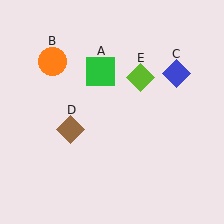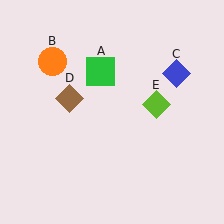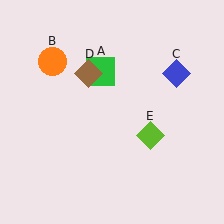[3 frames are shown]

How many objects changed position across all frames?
2 objects changed position: brown diamond (object D), lime diamond (object E).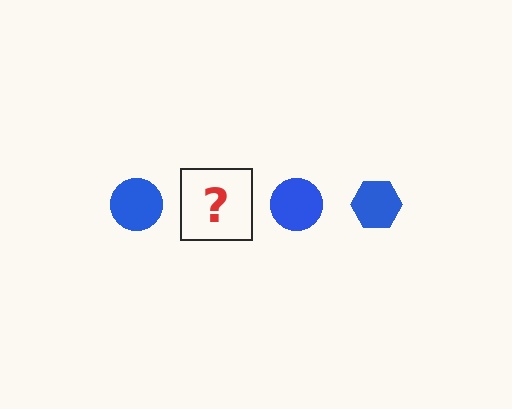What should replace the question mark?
The question mark should be replaced with a blue hexagon.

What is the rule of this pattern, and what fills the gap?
The rule is that the pattern cycles through circle, hexagon shapes in blue. The gap should be filled with a blue hexagon.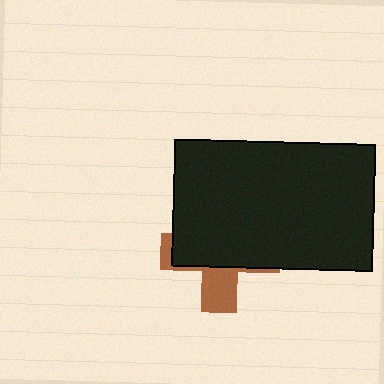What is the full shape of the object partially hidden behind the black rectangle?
The partially hidden object is a brown cross.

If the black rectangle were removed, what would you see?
You would see the complete brown cross.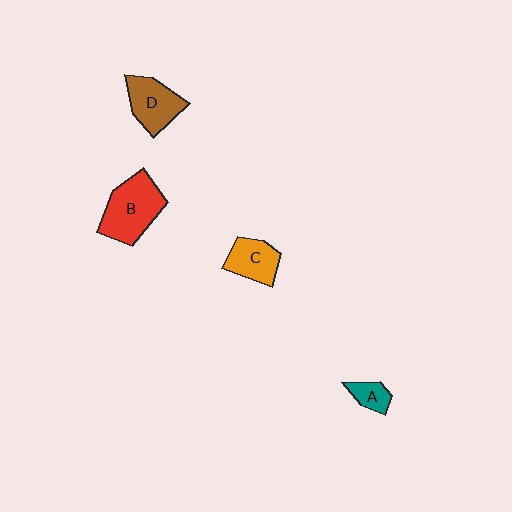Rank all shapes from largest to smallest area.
From largest to smallest: B (red), D (brown), C (orange), A (teal).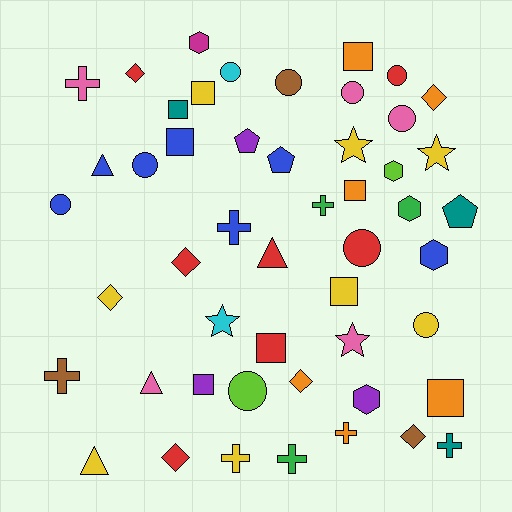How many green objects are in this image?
There are 3 green objects.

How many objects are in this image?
There are 50 objects.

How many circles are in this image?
There are 10 circles.